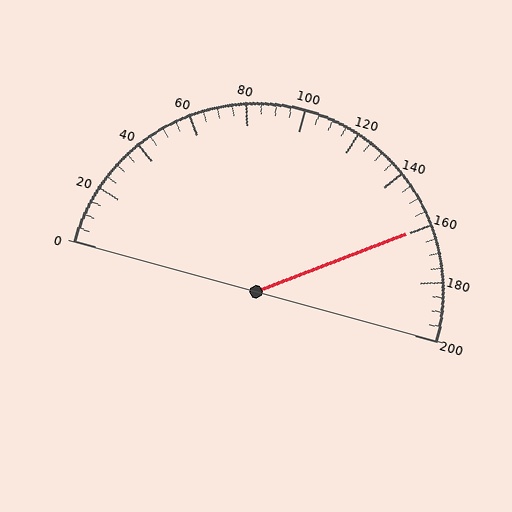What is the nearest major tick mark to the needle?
The nearest major tick mark is 160.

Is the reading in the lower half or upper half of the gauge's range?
The reading is in the upper half of the range (0 to 200).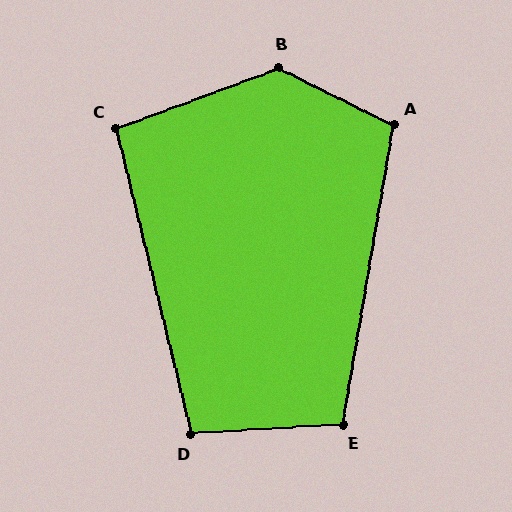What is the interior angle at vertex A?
Approximately 107 degrees (obtuse).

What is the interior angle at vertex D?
Approximately 100 degrees (obtuse).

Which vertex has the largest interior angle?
B, at approximately 133 degrees.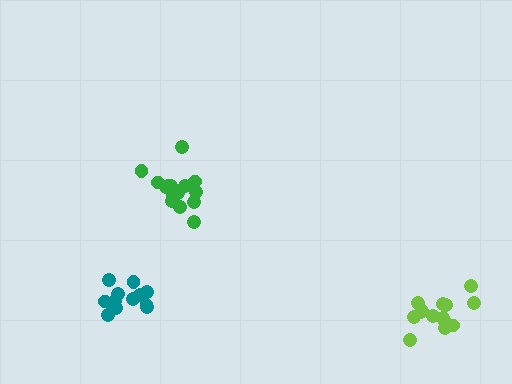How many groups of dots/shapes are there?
There are 3 groups.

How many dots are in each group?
Group 1: 14 dots, Group 2: 16 dots, Group 3: 13 dots (43 total).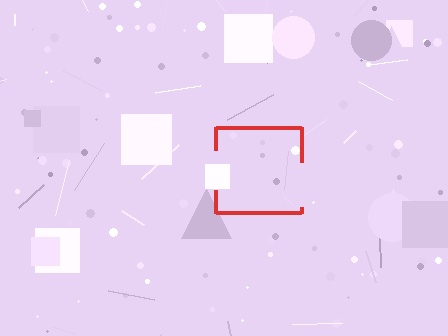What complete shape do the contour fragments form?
The contour fragments form a square.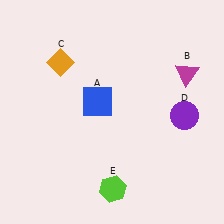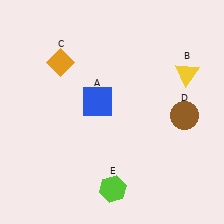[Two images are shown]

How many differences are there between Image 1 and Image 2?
There are 2 differences between the two images.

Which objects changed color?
B changed from magenta to yellow. D changed from purple to brown.